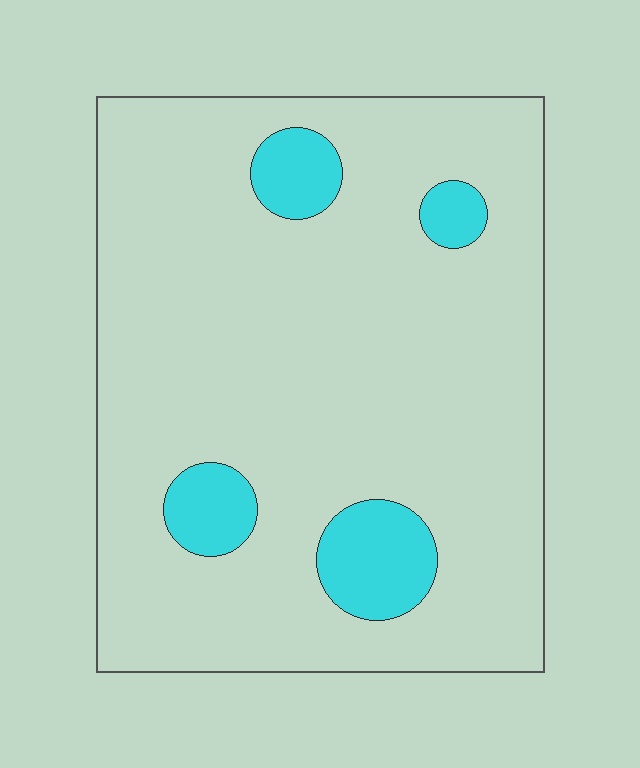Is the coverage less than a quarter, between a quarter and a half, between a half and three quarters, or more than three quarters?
Less than a quarter.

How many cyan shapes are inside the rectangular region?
4.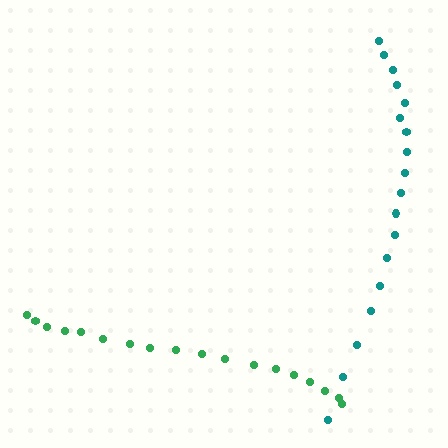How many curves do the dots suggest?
There are 2 distinct paths.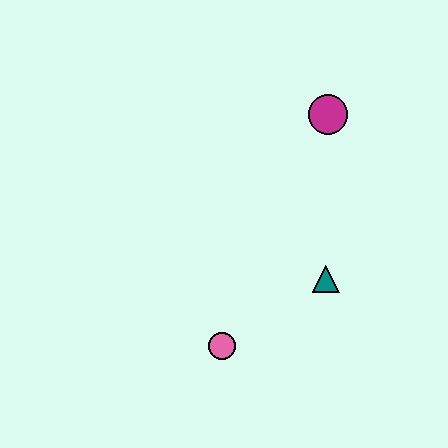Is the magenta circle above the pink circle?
Yes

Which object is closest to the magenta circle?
The teal triangle is closest to the magenta circle.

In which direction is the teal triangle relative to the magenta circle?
The teal triangle is below the magenta circle.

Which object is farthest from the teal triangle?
The magenta circle is farthest from the teal triangle.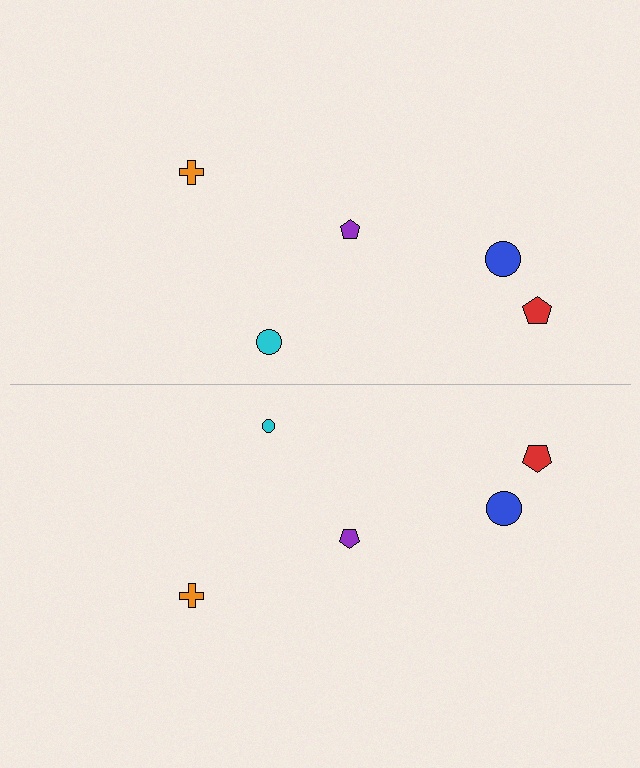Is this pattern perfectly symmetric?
No, the pattern is not perfectly symmetric. The cyan circle on the bottom side has a different size than its mirror counterpart.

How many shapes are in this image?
There are 10 shapes in this image.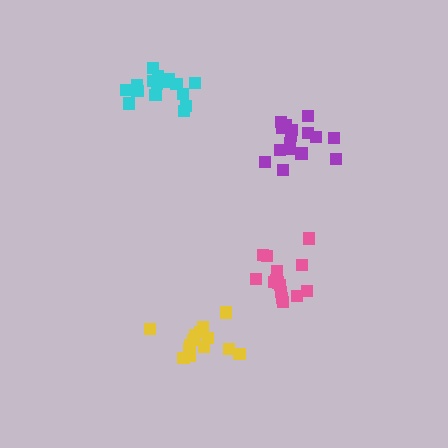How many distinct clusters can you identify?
There are 4 distinct clusters.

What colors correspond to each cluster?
The clusters are colored: yellow, purple, pink, cyan.